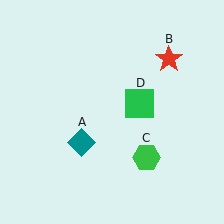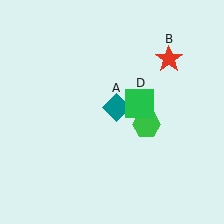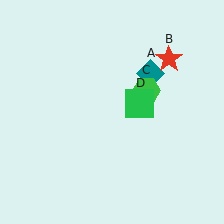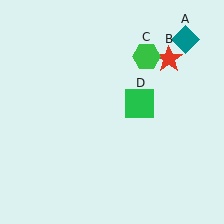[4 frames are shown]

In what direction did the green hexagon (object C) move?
The green hexagon (object C) moved up.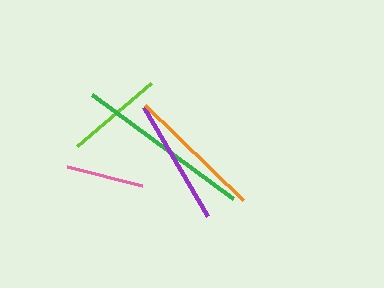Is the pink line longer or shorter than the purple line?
The purple line is longer than the pink line.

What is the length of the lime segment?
The lime segment is approximately 97 pixels long.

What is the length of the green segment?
The green segment is approximately 175 pixels long.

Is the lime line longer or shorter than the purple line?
The purple line is longer than the lime line.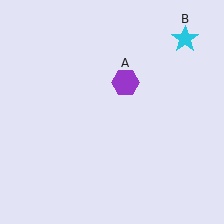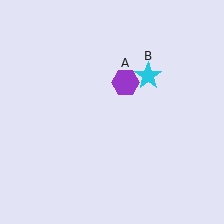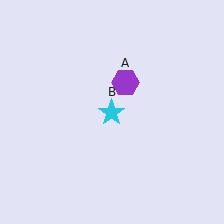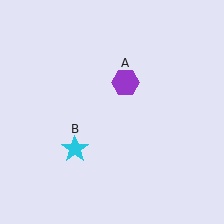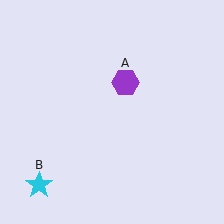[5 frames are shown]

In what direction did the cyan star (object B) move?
The cyan star (object B) moved down and to the left.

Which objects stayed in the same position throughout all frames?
Purple hexagon (object A) remained stationary.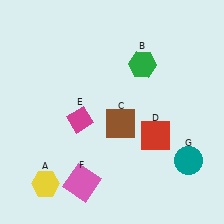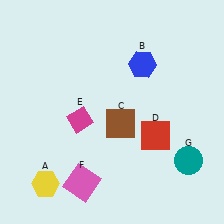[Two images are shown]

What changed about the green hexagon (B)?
In Image 1, B is green. In Image 2, it changed to blue.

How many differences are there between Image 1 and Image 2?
There is 1 difference between the two images.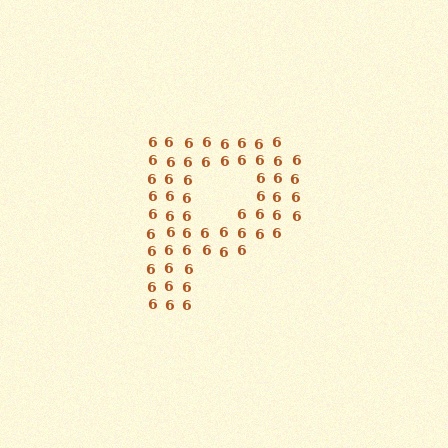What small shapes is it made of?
It is made of small digit 6's.